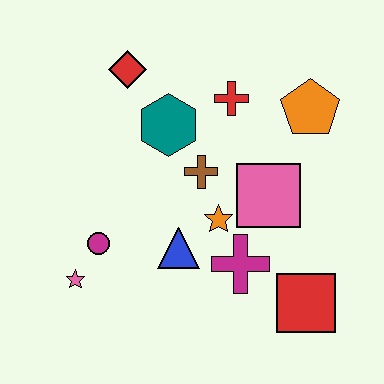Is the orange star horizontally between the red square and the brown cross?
Yes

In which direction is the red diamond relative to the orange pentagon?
The red diamond is to the left of the orange pentagon.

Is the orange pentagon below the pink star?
No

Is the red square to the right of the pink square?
Yes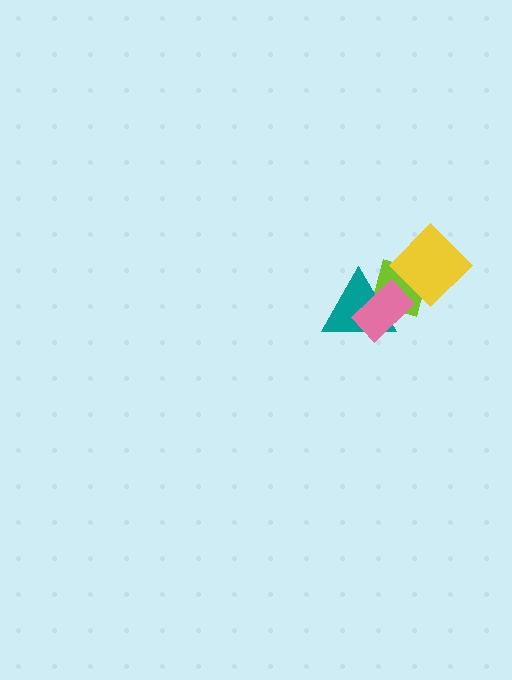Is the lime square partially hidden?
Yes, it is partially covered by another shape.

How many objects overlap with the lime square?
3 objects overlap with the lime square.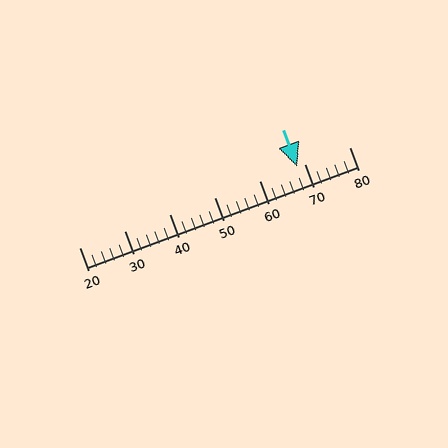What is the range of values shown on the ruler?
The ruler shows values from 20 to 80.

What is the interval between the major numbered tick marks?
The major tick marks are spaced 10 units apart.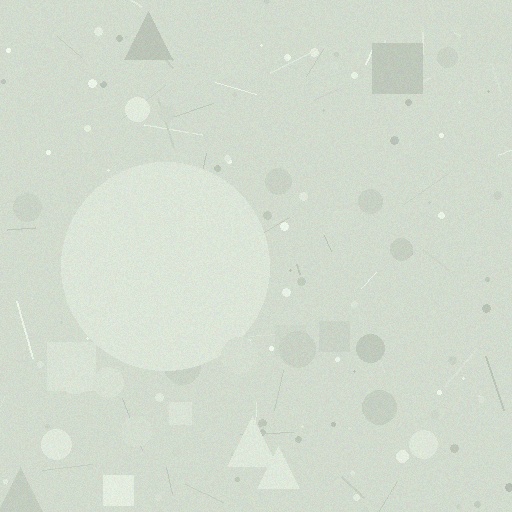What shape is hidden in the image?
A circle is hidden in the image.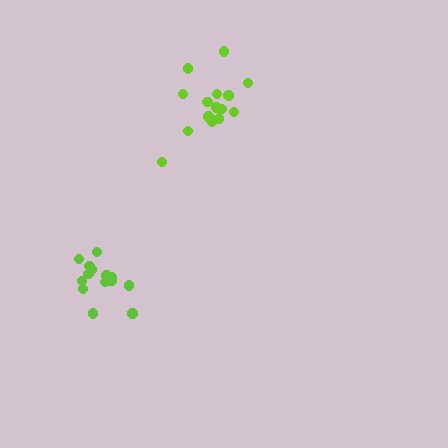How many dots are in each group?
Group 1: 15 dots, Group 2: 15 dots (30 total).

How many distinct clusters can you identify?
There are 2 distinct clusters.